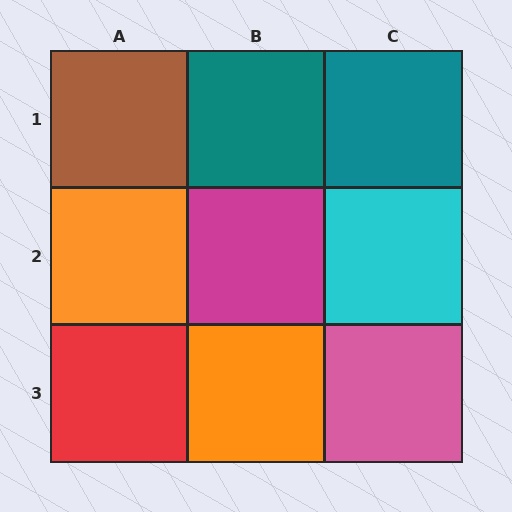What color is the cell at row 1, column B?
Teal.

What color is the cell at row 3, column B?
Orange.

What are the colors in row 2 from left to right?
Orange, magenta, cyan.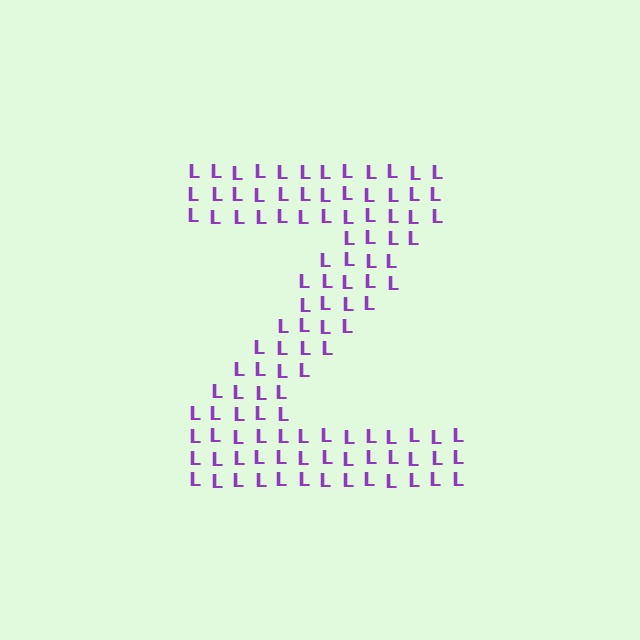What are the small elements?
The small elements are letter L's.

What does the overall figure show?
The overall figure shows the letter Z.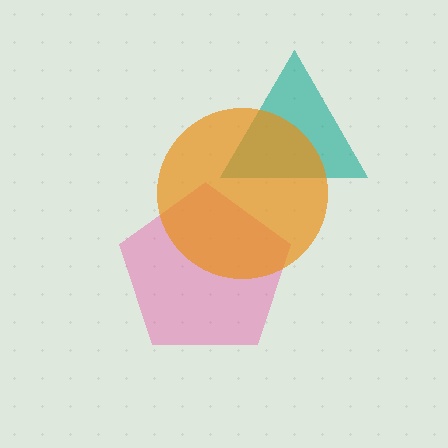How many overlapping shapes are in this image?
There are 3 overlapping shapes in the image.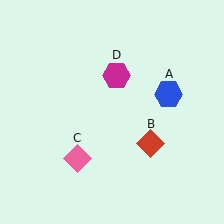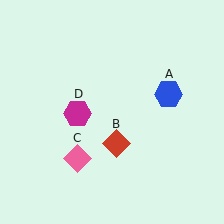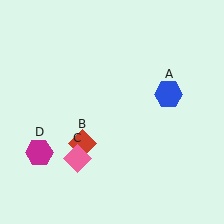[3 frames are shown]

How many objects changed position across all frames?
2 objects changed position: red diamond (object B), magenta hexagon (object D).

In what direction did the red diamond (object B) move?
The red diamond (object B) moved left.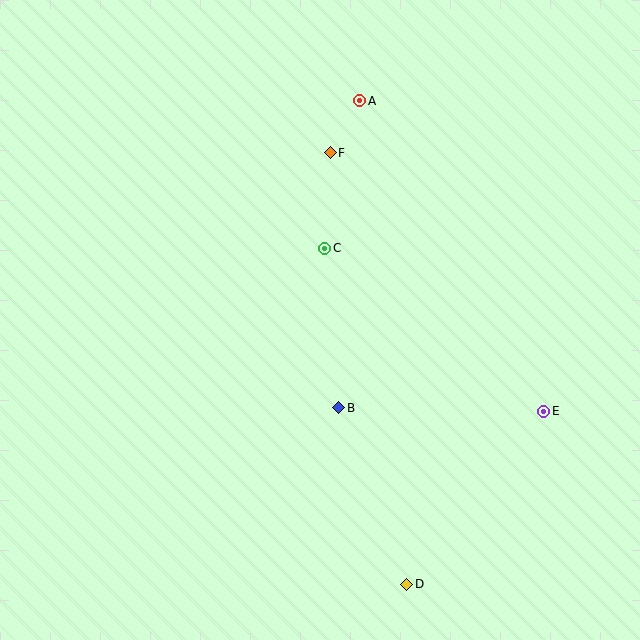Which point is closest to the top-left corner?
Point F is closest to the top-left corner.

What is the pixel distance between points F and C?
The distance between F and C is 96 pixels.